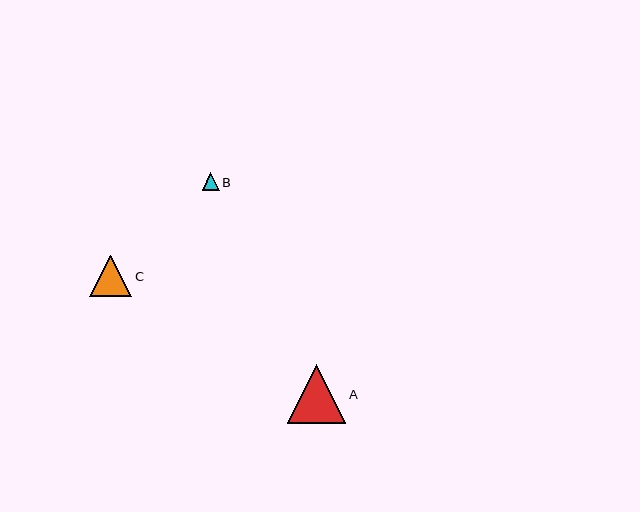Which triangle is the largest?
Triangle A is the largest with a size of approximately 59 pixels.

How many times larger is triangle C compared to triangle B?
Triangle C is approximately 2.4 times the size of triangle B.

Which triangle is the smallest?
Triangle B is the smallest with a size of approximately 17 pixels.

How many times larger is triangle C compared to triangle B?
Triangle C is approximately 2.4 times the size of triangle B.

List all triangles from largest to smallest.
From largest to smallest: A, C, B.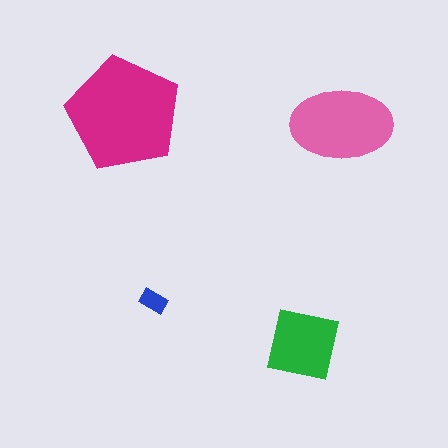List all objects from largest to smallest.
The magenta pentagon, the pink ellipse, the green square, the blue rectangle.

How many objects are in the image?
There are 4 objects in the image.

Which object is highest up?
The magenta pentagon is topmost.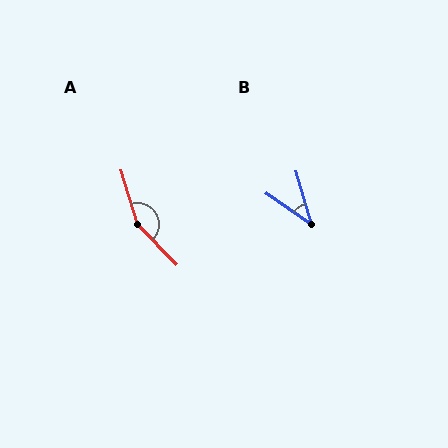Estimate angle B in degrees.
Approximately 38 degrees.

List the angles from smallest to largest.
B (38°), A (152°).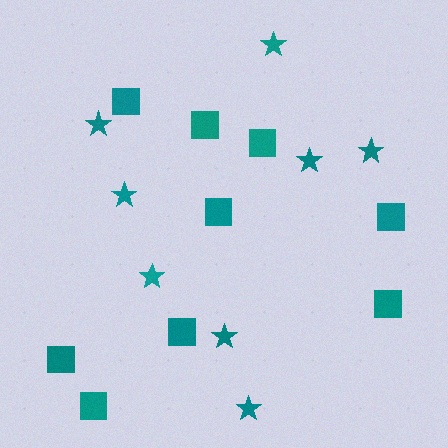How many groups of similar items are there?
There are 2 groups: one group of squares (9) and one group of stars (8).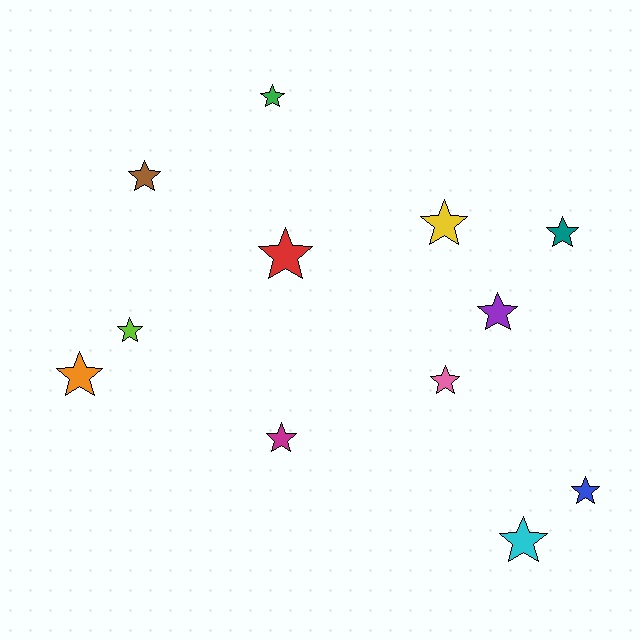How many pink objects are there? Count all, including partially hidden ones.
There is 1 pink object.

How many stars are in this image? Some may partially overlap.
There are 12 stars.